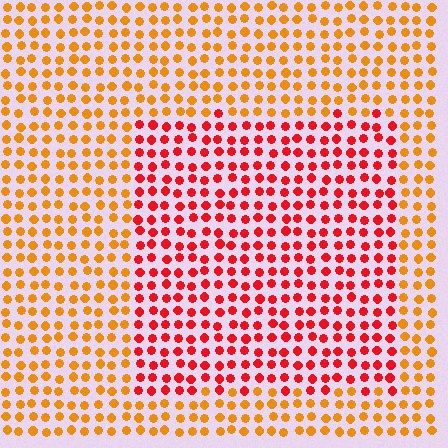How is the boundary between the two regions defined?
The boundary is defined purely by a slight shift in hue (about 39 degrees). Spacing, size, and orientation are identical on both sides.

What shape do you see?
I see a rectangle.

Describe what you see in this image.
The image is filled with small orange elements in a uniform arrangement. A rectangle-shaped region is visible where the elements are tinted to a slightly different hue, forming a subtle color boundary.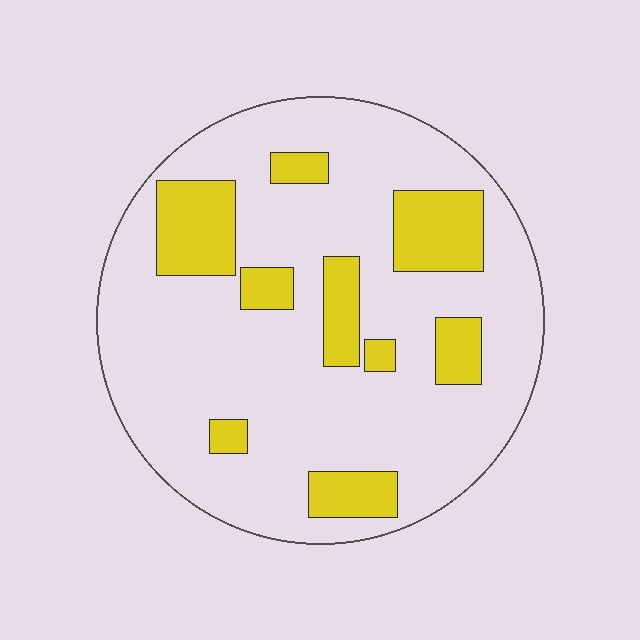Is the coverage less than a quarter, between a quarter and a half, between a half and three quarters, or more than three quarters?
Less than a quarter.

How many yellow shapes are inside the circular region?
9.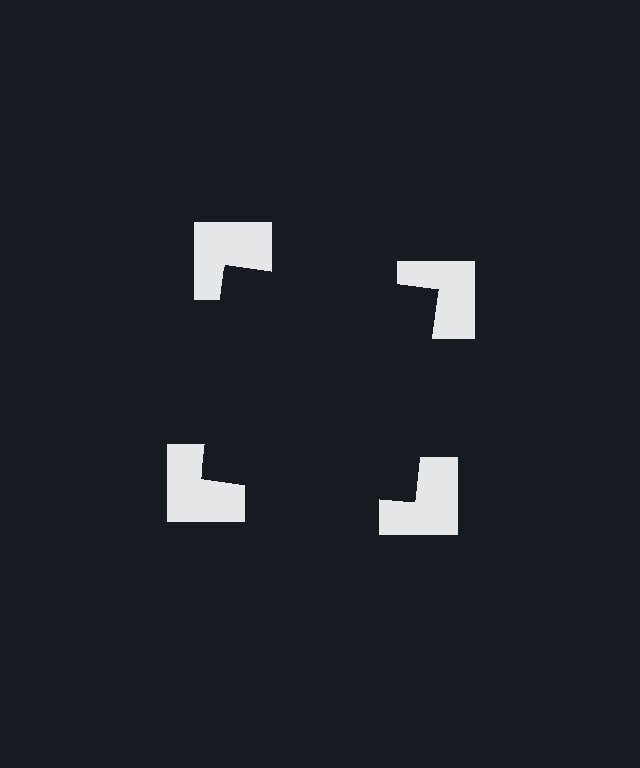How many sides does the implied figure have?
4 sides.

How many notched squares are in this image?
There are 4 — one at each vertex of the illusory square.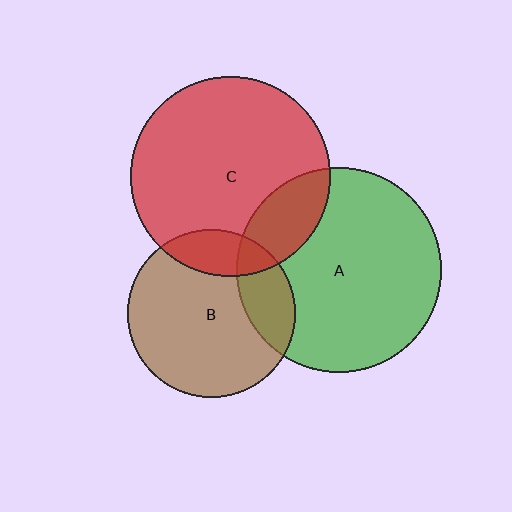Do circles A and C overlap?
Yes.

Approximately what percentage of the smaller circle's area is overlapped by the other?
Approximately 20%.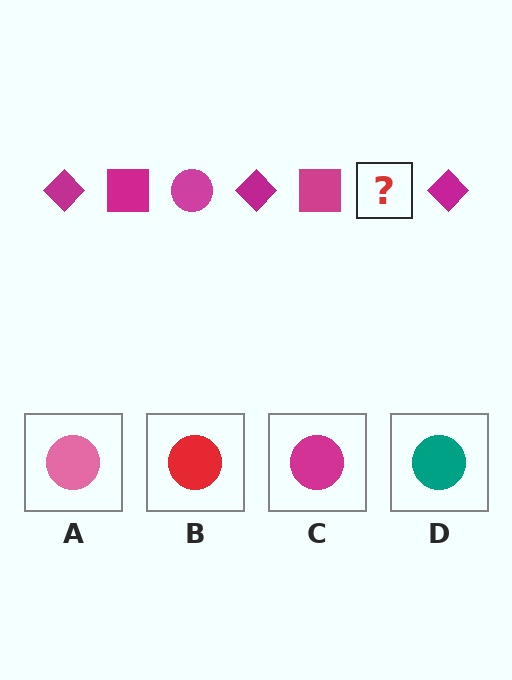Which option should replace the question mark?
Option C.